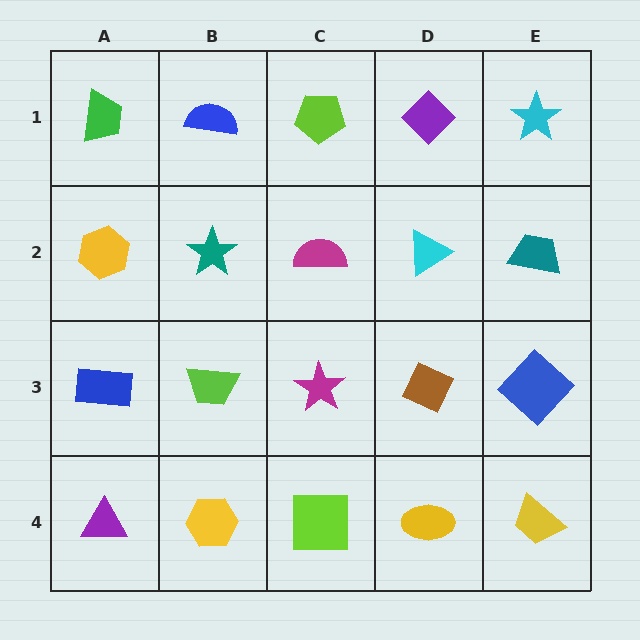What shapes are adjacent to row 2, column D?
A purple diamond (row 1, column D), a brown diamond (row 3, column D), a magenta semicircle (row 2, column C), a teal trapezoid (row 2, column E).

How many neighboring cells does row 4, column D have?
3.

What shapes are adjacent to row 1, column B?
A teal star (row 2, column B), a green trapezoid (row 1, column A), a lime pentagon (row 1, column C).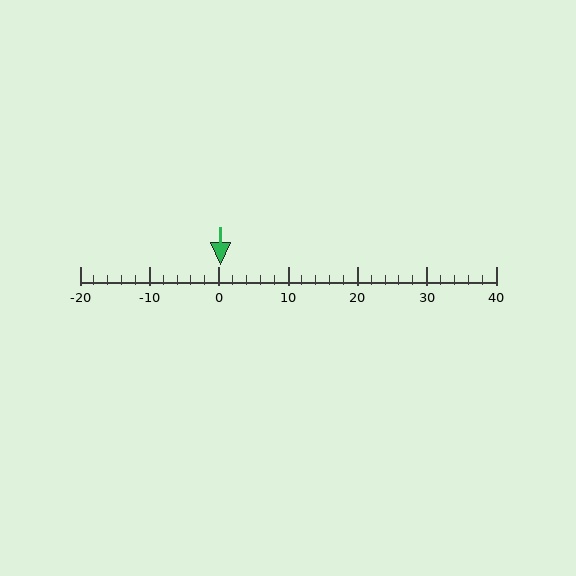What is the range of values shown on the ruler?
The ruler shows values from -20 to 40.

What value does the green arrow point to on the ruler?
The green arrow points to approximately 0.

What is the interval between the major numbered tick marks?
The major tick marks are spaced 10 units apart.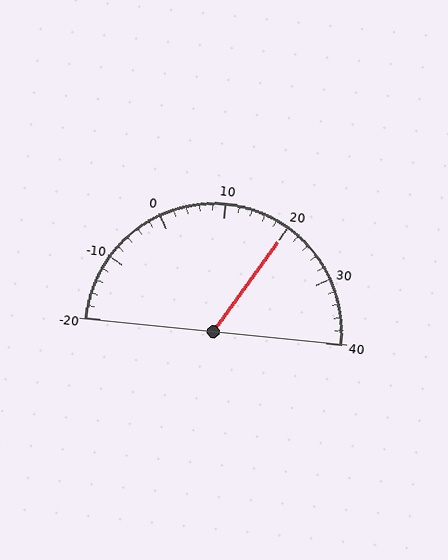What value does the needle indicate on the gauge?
The needle indicates approximately 20.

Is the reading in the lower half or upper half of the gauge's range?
The reading is in the upper half of the range (-20 to 40).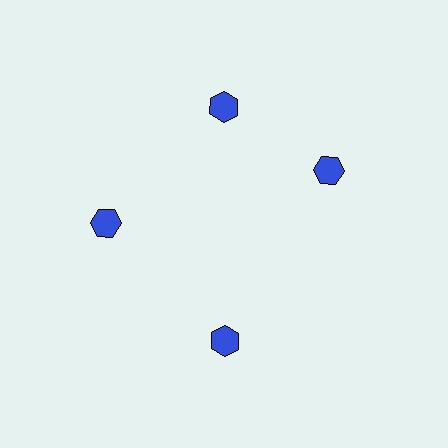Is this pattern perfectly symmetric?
No. The 4 blue hexagons are arranged in a ring, but one element near the 3 o'clock position is rotated out of alignment along the ring, breaking the 4-fold rotational symmetry.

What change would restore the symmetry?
The symmetry would be restored by rotating it back into even spacing with its neighbors so that all 4 hexagons sit at equal angles and equal distance from the center.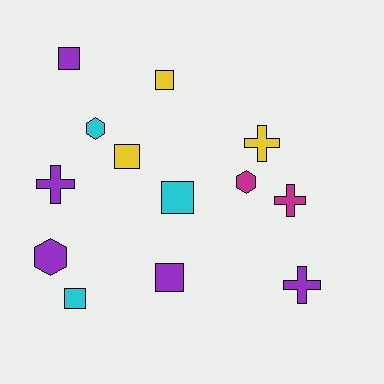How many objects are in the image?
There are 13 objects.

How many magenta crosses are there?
There is 1 magenta cross.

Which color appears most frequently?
Purple, with 5 objects.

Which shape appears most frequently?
Square, with 6 objects.